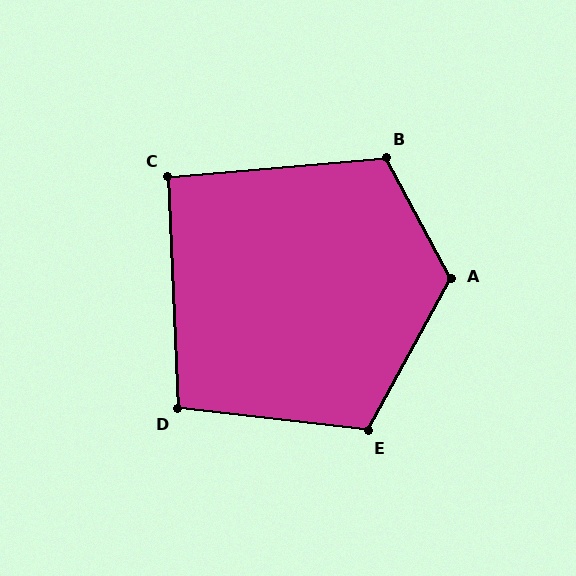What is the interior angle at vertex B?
Approximately 113 degrees (obtuse).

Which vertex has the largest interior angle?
A, at approximately 123 degrees.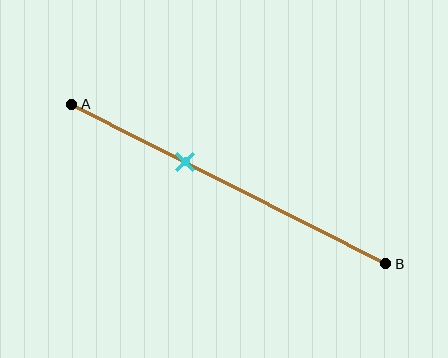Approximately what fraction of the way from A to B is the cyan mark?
The cyan mark is approximately 35% of the way from A to B.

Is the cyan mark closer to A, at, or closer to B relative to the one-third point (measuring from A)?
The cyan mark is approximately at the one-third point of segment AB.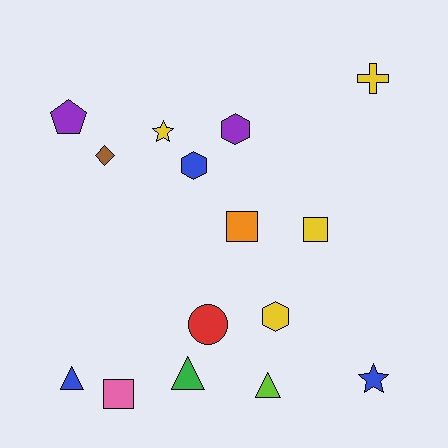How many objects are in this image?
There are 15 objects.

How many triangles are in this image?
There are 3 triangles.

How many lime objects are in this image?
There is 1 lime object.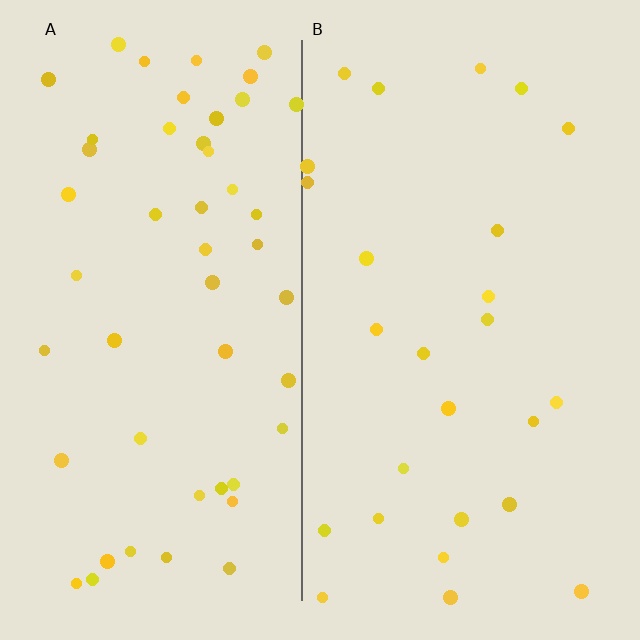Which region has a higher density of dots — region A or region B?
A (the left).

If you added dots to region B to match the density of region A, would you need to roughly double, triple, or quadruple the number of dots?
Approximately double.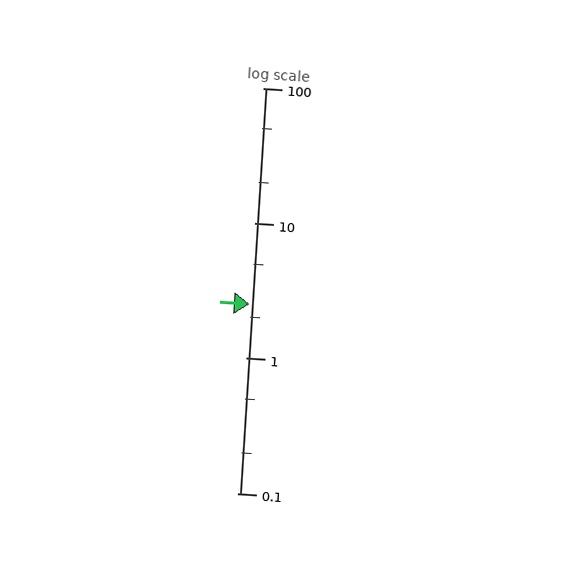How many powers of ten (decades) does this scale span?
The scale spans 3 decades, from 0.1 to 100.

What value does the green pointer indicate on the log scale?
The pointer indicates approximately 2.5.